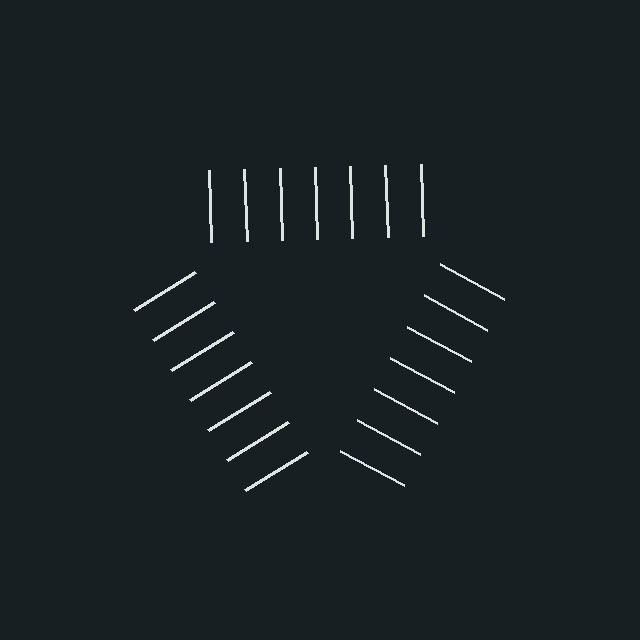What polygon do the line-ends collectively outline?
An illusory triangle — the line segments terminate on its edges but no continuous stroke is drawn.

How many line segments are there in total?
21 — 7 along each of the 3 edges.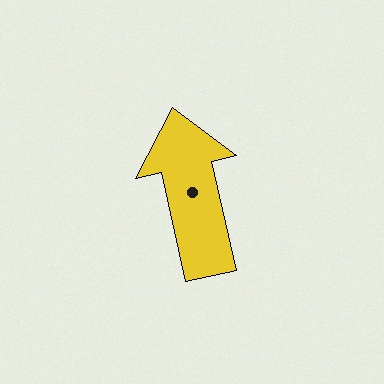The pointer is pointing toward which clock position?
Roughly 12 o'clock.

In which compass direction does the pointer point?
North.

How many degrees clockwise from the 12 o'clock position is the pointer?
Approximately 347 degrees.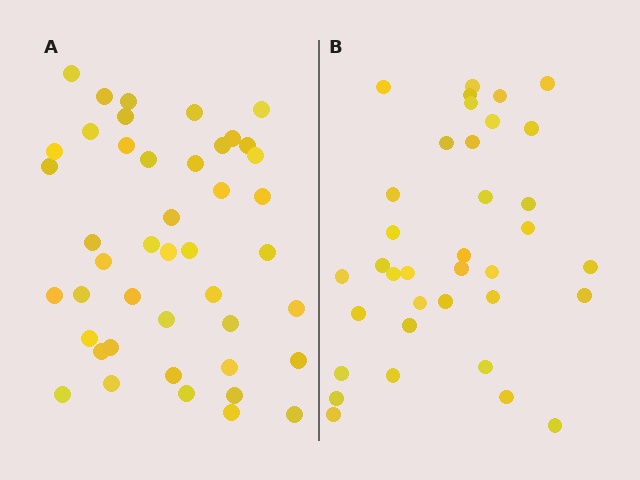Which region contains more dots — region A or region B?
Region A (the left region) has more dots.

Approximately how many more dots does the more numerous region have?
Region A has roughly 8 or so more dots than region B.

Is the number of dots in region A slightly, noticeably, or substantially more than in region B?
Region A has only slightly more — the two regions are fairly close. The ratio is roughly 1.2 to 1.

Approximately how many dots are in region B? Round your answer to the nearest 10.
About 40 dots. (The exact count is 36, which rounds to 40.)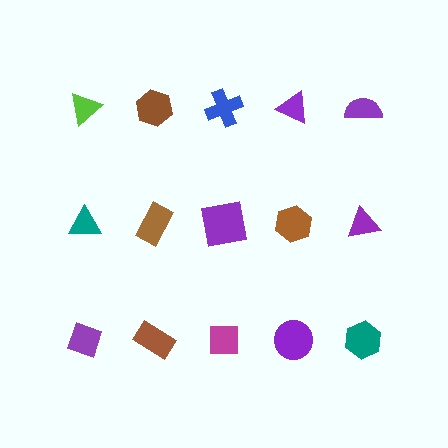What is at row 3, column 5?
A teal hexagon.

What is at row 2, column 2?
A brown rectangle.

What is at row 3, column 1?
A purple diamond.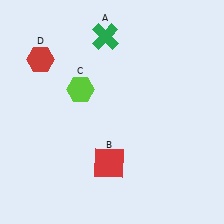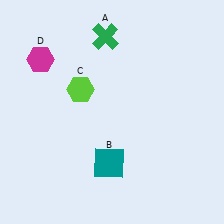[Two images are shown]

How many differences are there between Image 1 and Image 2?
There are 2 differences between the two images.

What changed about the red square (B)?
In Image 1, B is red. In Image 2, it changed to teal.